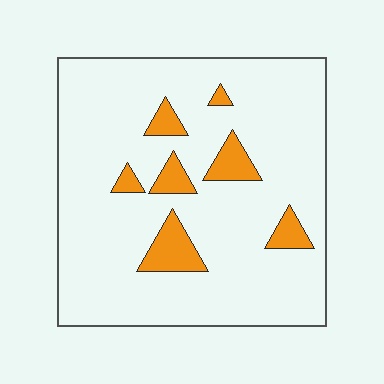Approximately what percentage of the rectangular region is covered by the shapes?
Approximately 10%.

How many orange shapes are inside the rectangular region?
7.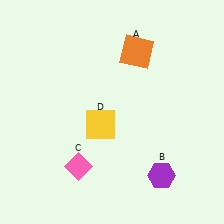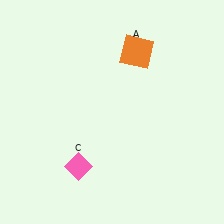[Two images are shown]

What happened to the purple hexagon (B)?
The purple hexagon (B) was removed in Image 2. It was in the bottom-right area of Image 1.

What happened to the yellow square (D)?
The yellow square (D) was removed in Image 2. It was in the bottom-left area of Image 1.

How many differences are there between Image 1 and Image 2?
There are 2 differences between the two images.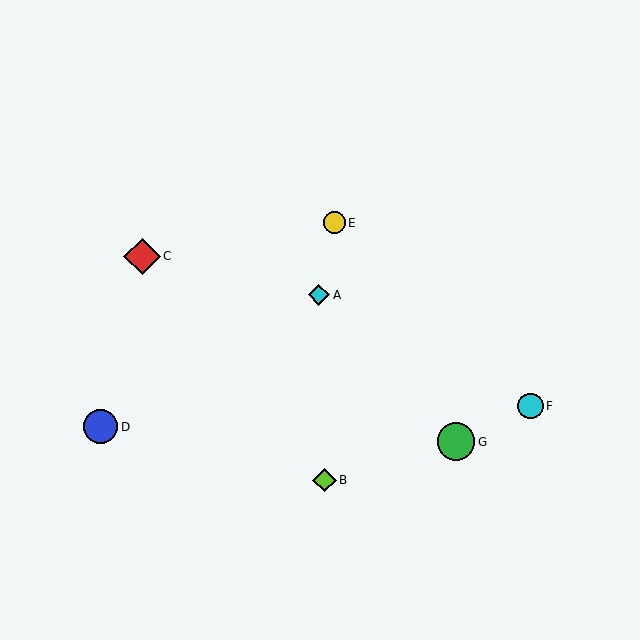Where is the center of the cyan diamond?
The center of the cyan diamond is at (319, 295).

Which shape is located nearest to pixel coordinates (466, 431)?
The green circle (labeled G) at (456, 442) is nearest to that location.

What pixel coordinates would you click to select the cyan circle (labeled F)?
Click at (531, 406) to select the cyan circle F.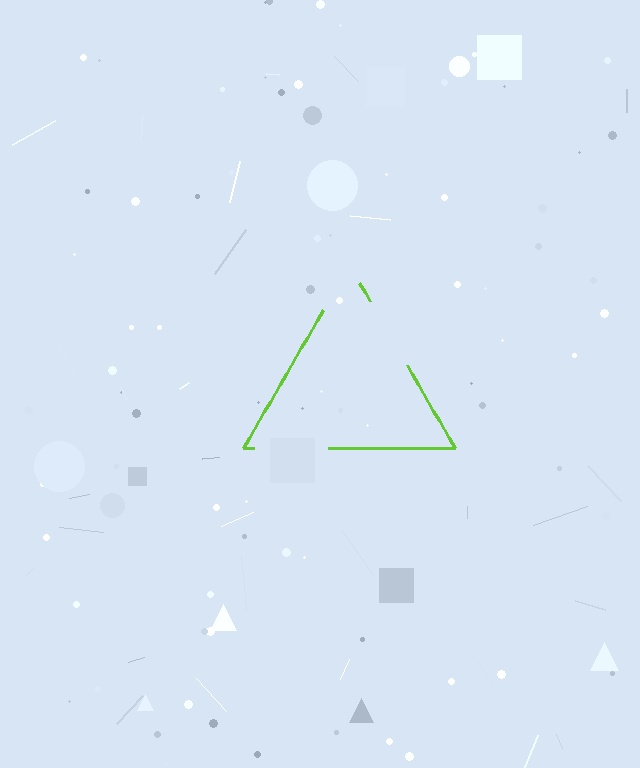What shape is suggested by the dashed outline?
The dashed outline suggests a triangle.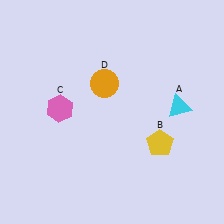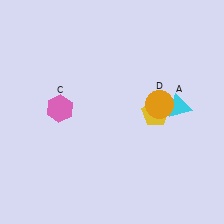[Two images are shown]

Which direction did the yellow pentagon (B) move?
The yellow pentagon (B) moved up.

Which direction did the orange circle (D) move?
The orange circle (D) moved right.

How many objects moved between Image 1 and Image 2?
2 objects moved between the two images.